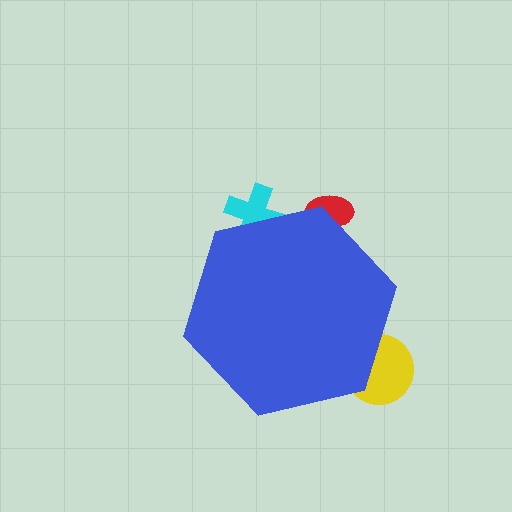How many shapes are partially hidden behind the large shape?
3 shapes are partially hidden.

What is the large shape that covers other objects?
A blue hexagon.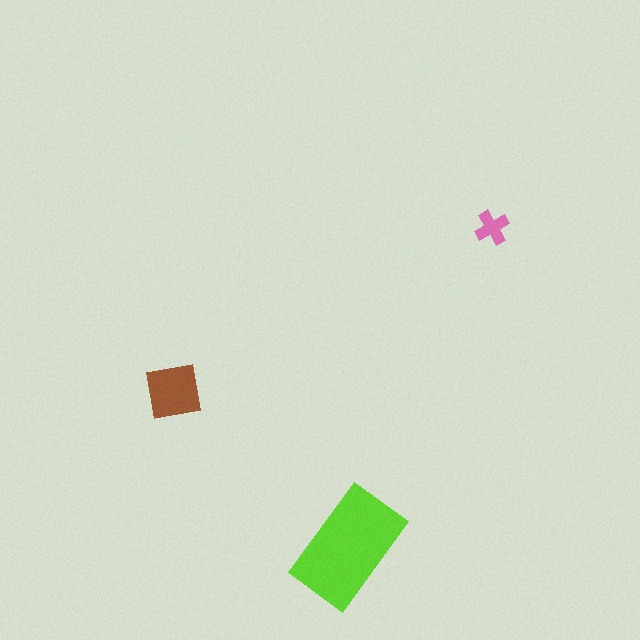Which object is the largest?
The lime rectangle.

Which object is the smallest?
The pink cross.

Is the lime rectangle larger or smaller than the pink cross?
Larger.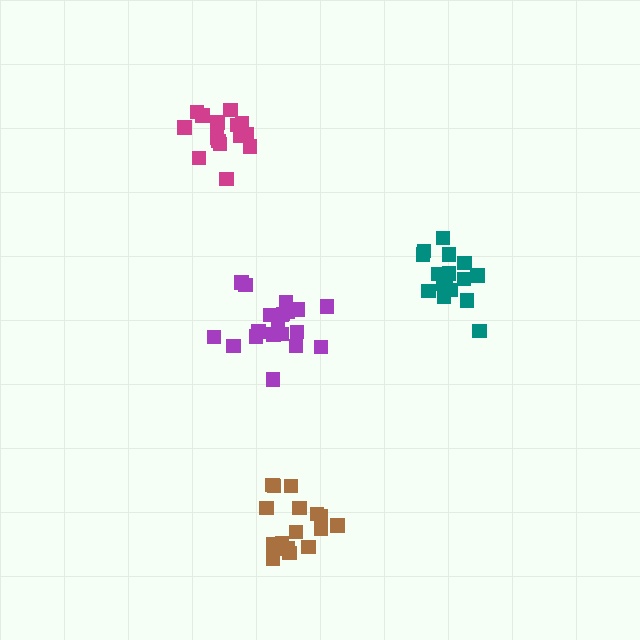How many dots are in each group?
Group 1: 20 dots, Group 2: 17 dots, Group 3: 17 dots, Group 4: 16 dots (70 total).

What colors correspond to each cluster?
The clusters are colored: purple, brown, magenta, teal.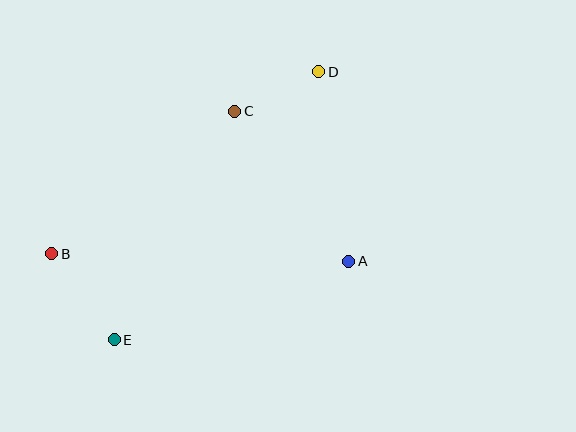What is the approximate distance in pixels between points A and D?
The distance between A and D is approximately 192 pixels.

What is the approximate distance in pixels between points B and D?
The distance between B and D is approximately 323 pixels.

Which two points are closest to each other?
Points C and D are closest to each other.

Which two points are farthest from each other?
Points D and E are farthest from each other.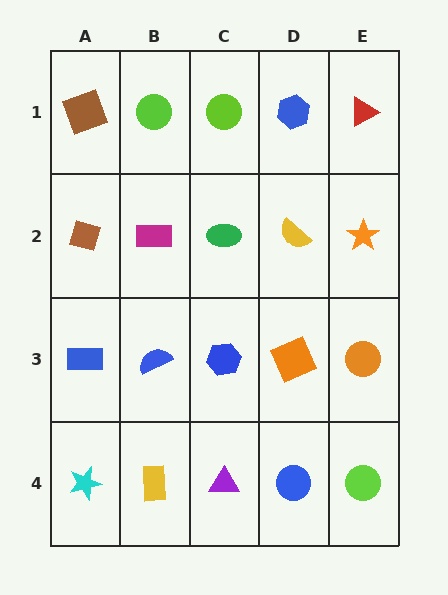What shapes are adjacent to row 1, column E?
An orange star (row 2, column E), a blue hexagon (row 1, column D).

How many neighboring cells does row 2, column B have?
4.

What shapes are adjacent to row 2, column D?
A blue hexagon (row 1, column D), an orange square (row 3, column D), a green ellipse (row 2, column C), an orange star (row 2, column E).